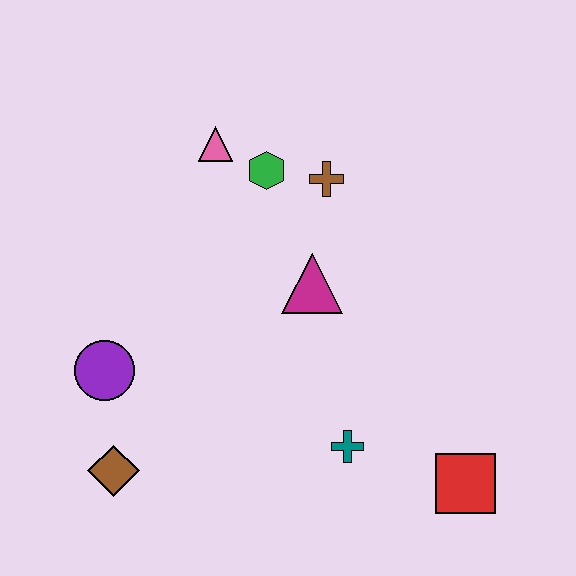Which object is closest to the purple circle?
The brown diamond is closest to the purple circle.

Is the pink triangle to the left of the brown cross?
Yes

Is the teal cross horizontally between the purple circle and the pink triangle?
No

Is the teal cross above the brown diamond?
Yes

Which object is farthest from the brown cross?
The brown diamond is farthest from the brown cross.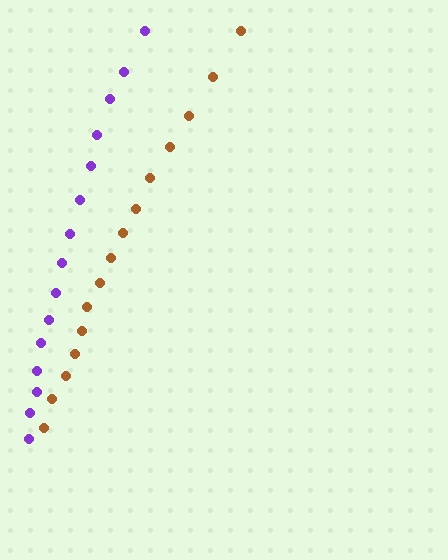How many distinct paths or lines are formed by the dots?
There are 2 distinct paths.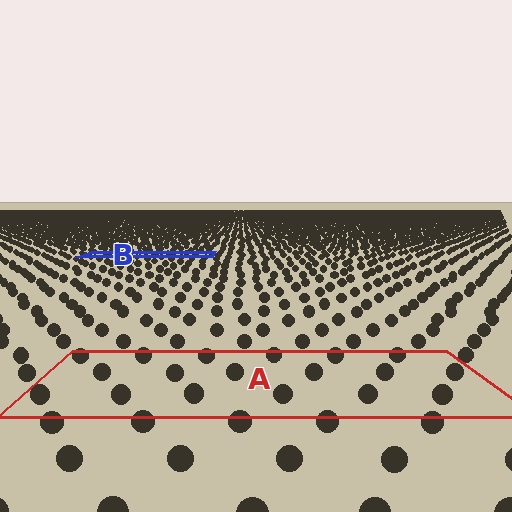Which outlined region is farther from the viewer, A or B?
Region B is farther from the viewer — the texture elements inside it appear smaller and more densely packed.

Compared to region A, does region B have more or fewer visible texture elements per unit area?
Region B has more texture elements per unit area — they are packed more densely because it is farther away.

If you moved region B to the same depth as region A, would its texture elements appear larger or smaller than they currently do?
They would appear larger. At a closer depth, the same texture elements are projected at a bigger on-screen size.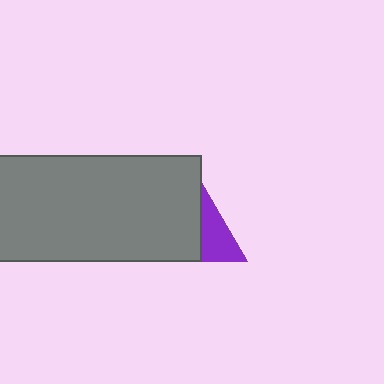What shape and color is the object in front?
The object in front is a gray rectangle.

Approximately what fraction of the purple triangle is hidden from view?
Roughly 67% of the purple triangle is hidden behind the gray rectangle.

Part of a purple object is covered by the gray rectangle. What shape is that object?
It is a triangle.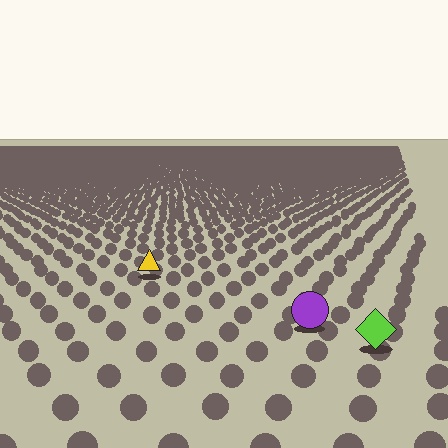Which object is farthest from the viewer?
The yellow triangle is farthest from the viewer. It appears smaller and the ground texture around it is denser.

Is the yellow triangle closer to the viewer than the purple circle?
No. The purple circle is closer — you can tell from the texture gradient: the ground texture is coarser near it.